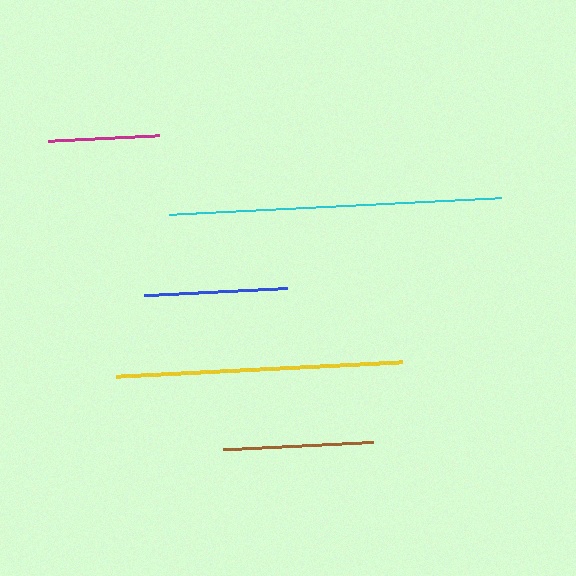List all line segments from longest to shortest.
From longest to shortest: cyan, yellow, brown, blue, magenta.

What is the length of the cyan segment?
The cyan segment is approximately 332 pixels long.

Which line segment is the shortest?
The magenta line is the shortest at approximately 111 pixels.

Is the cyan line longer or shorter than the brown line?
The cyan line is longer than the brown line.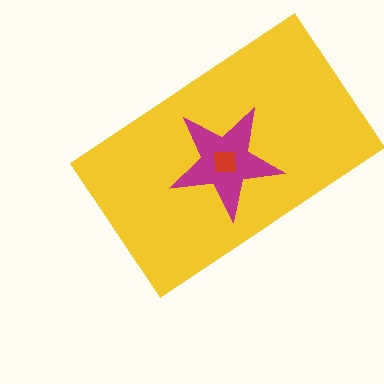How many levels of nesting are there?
3.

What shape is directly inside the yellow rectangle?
The magenta star.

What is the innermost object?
The red square.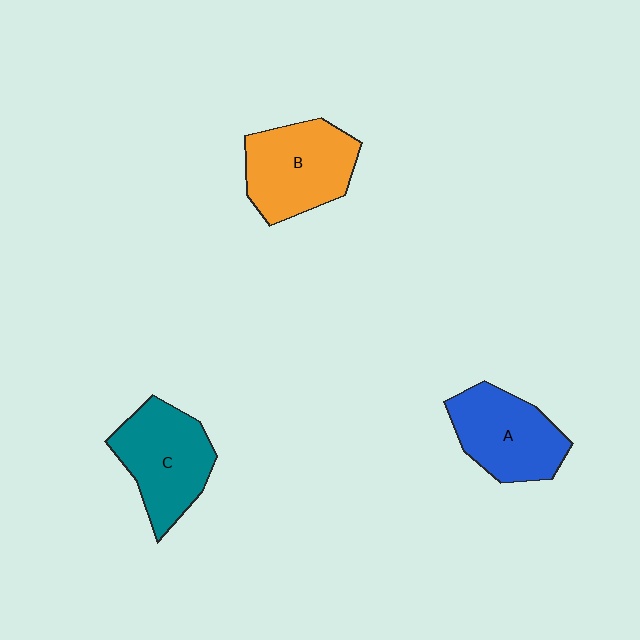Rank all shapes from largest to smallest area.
From largest to smallest: B (orange), C (teal), A (blue).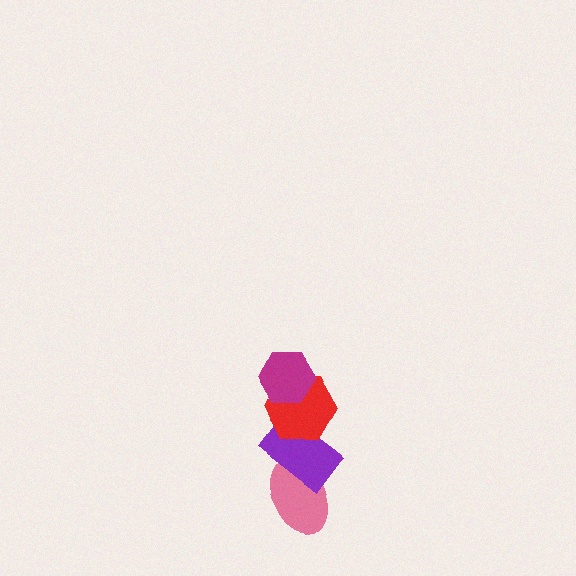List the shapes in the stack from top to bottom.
From top to bottom: the magenta hexagon, the red hexagon, the purple rectangle, the pink ellipse.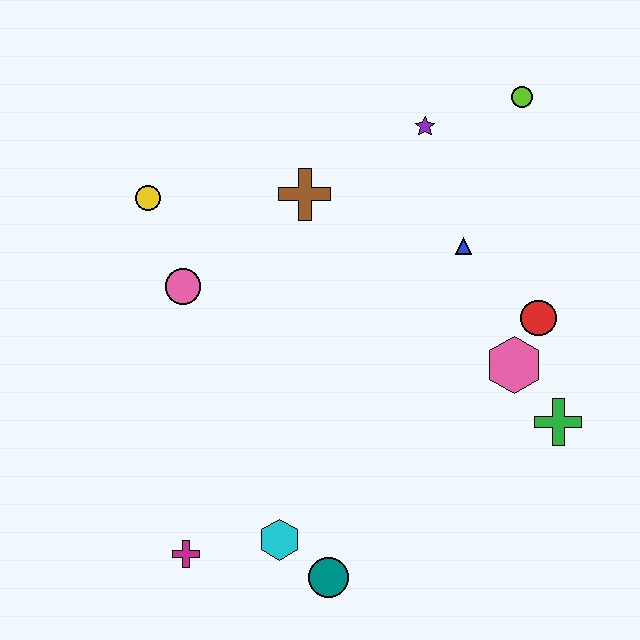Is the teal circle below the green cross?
Yes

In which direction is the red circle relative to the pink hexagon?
The red circle is above the pink hexagon.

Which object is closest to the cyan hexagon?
The teal circle is closest to the cyan hexagon.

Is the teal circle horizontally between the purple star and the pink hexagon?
No